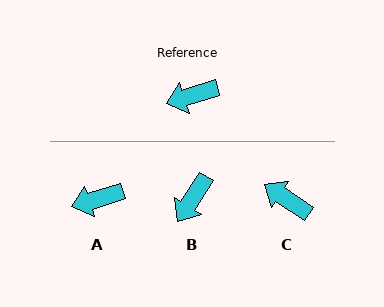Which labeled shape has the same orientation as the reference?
A.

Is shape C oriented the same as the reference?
No, it is off by about 51 degrees.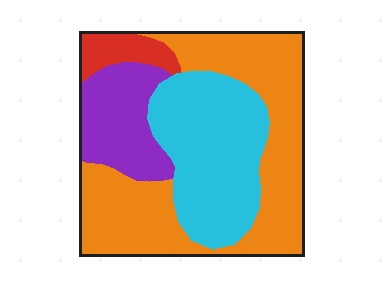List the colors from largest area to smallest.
From largest to smallest: orange, cyan, purple, red.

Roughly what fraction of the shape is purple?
Purple takes up about one sixth (1/6) of the shape.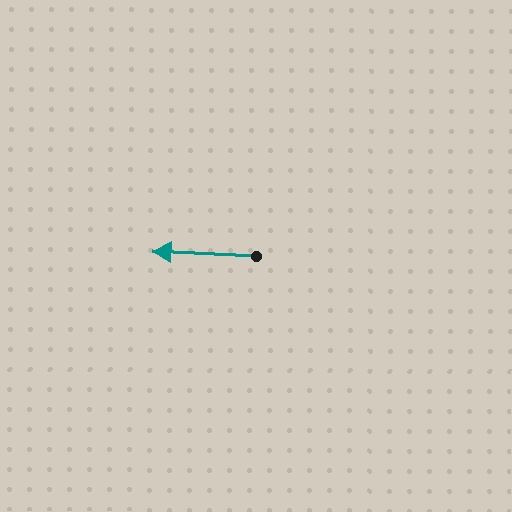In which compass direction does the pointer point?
West.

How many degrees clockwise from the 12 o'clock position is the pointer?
Approximately 273 degrees.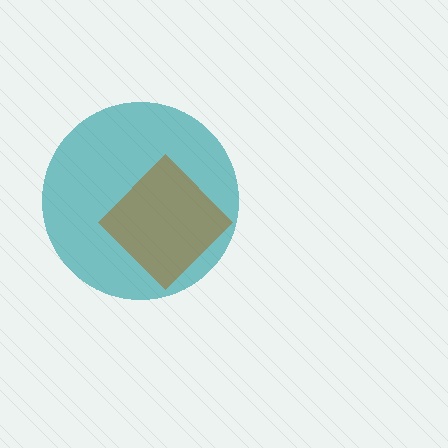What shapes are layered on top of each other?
The layered shapes are: a teal circle, a brown diamond.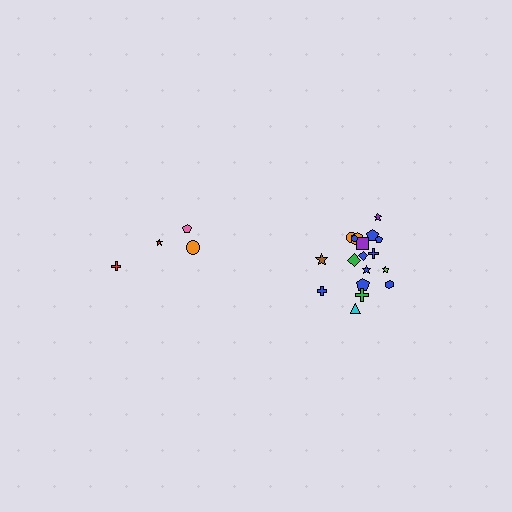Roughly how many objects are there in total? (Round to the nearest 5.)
Roughly 20 objects in total.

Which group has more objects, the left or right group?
The right group.